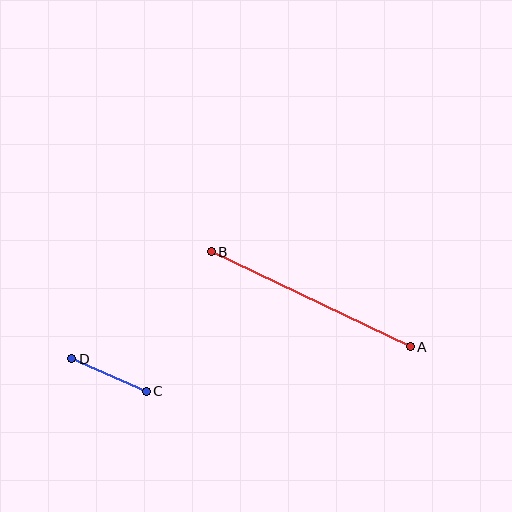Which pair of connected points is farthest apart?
Points A and B are farthest apart.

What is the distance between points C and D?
The distance is approximately 81 pixels.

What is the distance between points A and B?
The distance is approximately 221 pixels.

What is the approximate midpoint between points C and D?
The midpoint is at approximately (109, 375) pixels.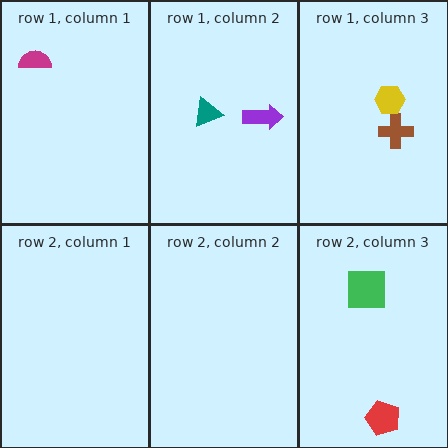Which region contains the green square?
The row 2, column 3 region.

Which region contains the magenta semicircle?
The row 1, column 1 region.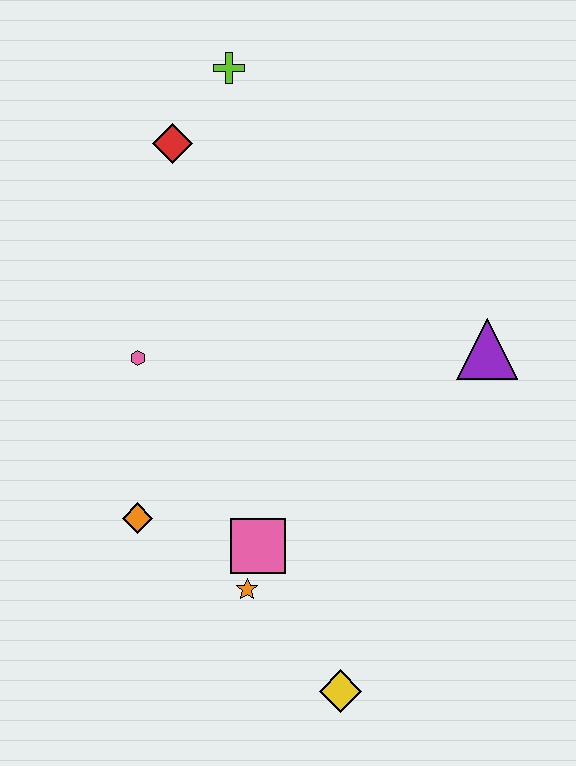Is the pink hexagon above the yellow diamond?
Yes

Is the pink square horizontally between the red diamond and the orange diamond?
No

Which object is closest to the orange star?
The pink square is closest to the orange star.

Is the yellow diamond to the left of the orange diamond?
No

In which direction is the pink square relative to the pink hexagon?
The pink square is below the pink hexagon.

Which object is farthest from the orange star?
The lime cross is farthest from the orange star.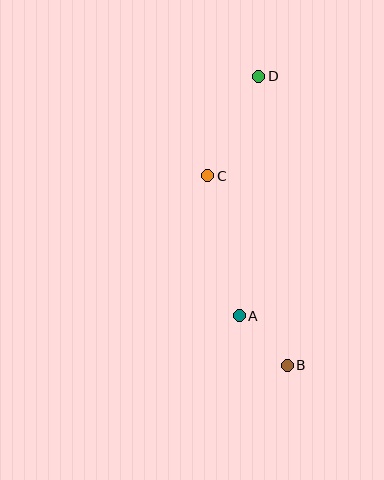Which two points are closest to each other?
Points A and B are closest to each other.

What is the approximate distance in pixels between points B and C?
The distance between B and C is approximately 205 pixels.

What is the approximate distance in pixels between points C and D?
The distance between C and D is approximately 112 pixels.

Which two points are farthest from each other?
Points B and D are farthest from each other.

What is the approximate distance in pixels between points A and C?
The distance between A and C is approximately 144 pixels.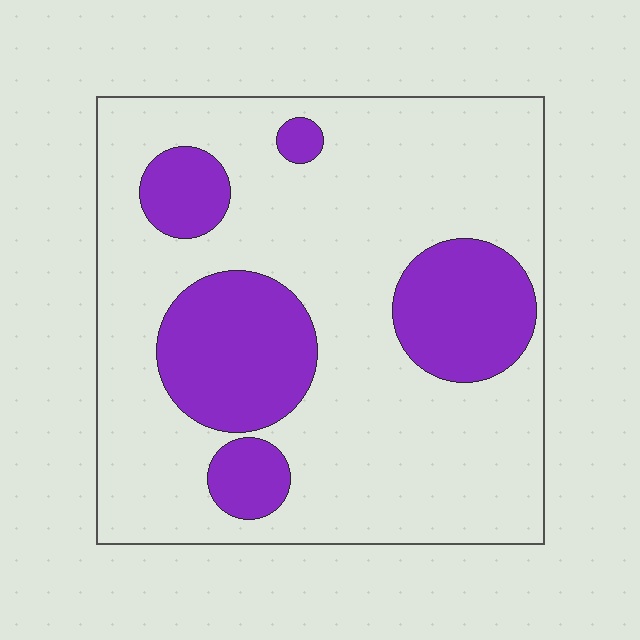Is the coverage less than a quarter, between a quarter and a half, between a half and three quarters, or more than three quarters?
Between a quarter and a half.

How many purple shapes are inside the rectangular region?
5.